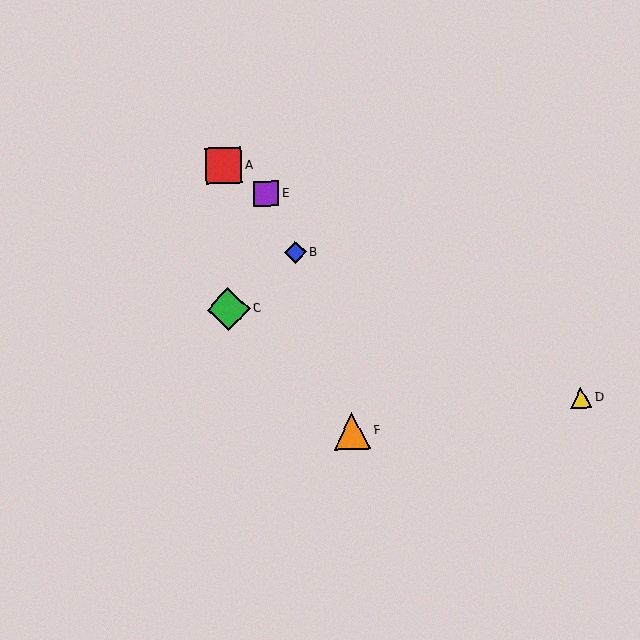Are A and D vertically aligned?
No, A is at x≈224 and D is at x≈581.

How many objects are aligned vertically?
2 objects (A, C) are aligned vertically.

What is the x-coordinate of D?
Object D is at x≈581.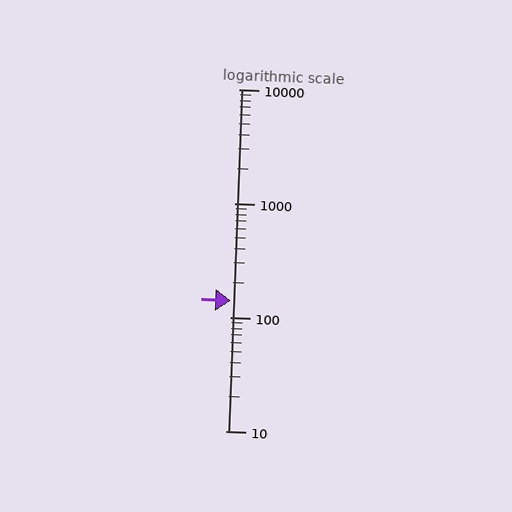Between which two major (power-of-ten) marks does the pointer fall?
The pointer is between 100 and 1000.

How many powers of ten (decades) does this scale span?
The scale spans 3 decades, from 10 to 10000.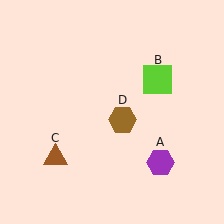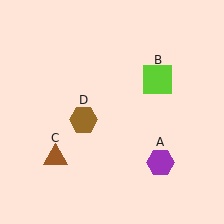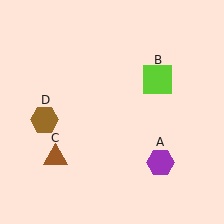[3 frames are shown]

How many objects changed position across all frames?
1 object changed position: brown hexagon (object D).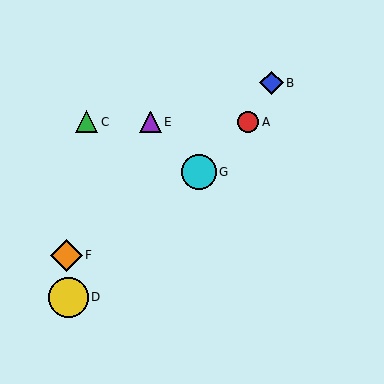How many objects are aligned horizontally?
3 objects (A, C, E) are aligned horizontally.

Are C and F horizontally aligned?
No, C is at y≈122 and F is at y≈255.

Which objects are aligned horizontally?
Objects A, C, E are aligned horizontally.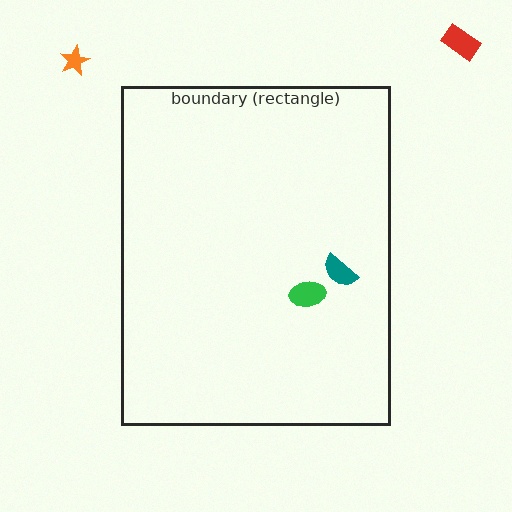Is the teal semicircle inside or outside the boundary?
Inside.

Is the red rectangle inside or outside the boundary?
Outside.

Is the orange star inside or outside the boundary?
Outside.